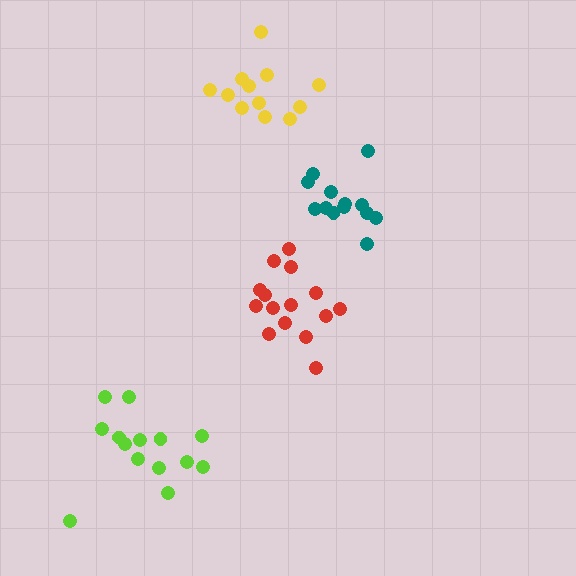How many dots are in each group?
Group 1: 15 dots, Group 2: 13 dots, Group 3: 12 dots, Group 4: 14 dots (54 total).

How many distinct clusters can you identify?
There are 4 distinct clusters.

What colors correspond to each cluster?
The clusters are colored: red, teal, yellow, lime.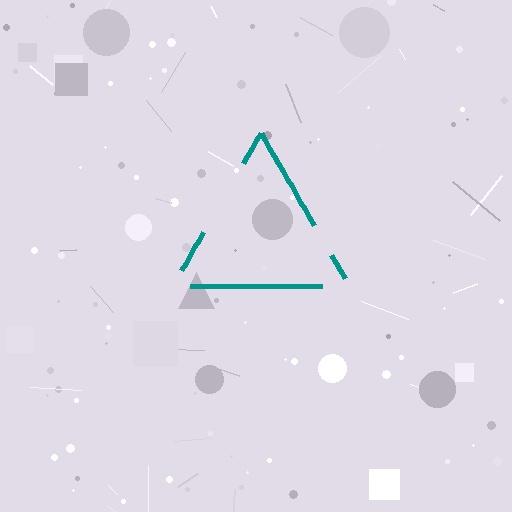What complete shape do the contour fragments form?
The contour fragments form a triangle.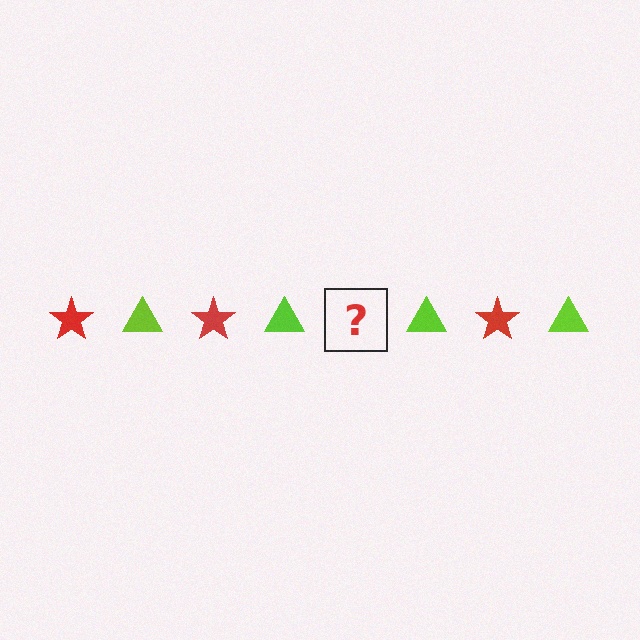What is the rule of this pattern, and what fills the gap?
The rule is that the pattern alternates between red star and lime triangle. The gap should be filled with a red star.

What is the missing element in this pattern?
The missing element is a red star.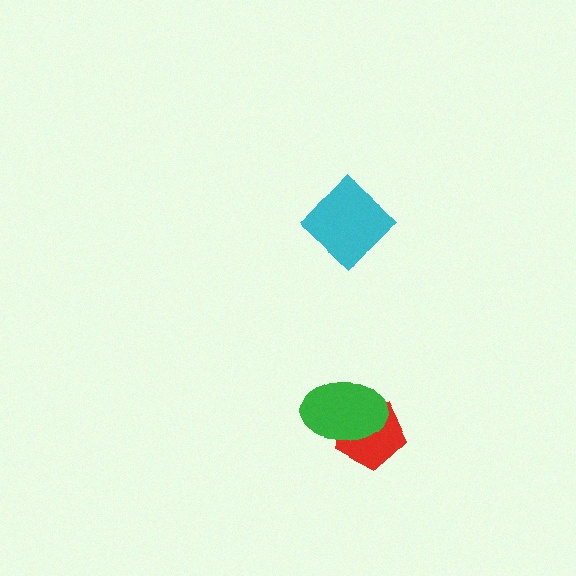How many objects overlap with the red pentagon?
1 object overlaps with the red pentagon.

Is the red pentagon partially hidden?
Yes, it is partially covered by another shape.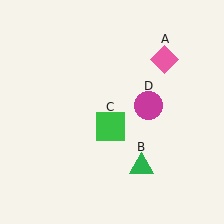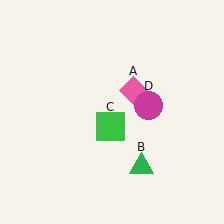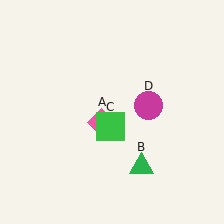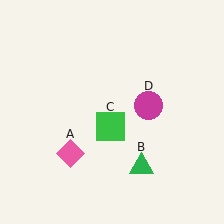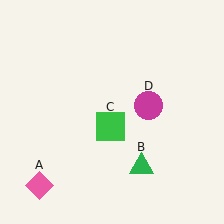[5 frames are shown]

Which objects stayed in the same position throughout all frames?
Green triangle (object B) and green square (object C) and magenta circle (object D) remained stationary.